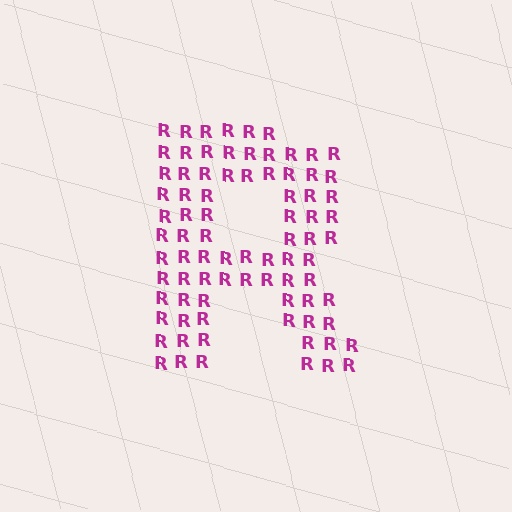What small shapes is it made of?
It is made of small letter R's.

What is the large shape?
The large shape is the letter R.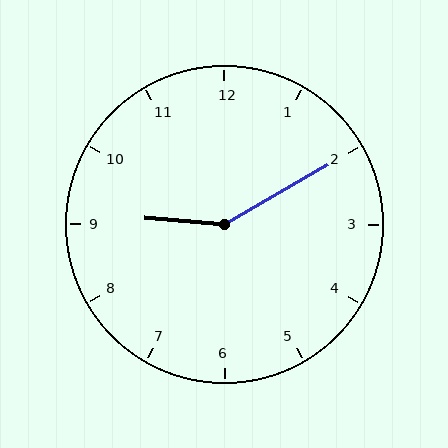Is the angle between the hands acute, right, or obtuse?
It is obtuse.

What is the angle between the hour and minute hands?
Approximately 145 degrees.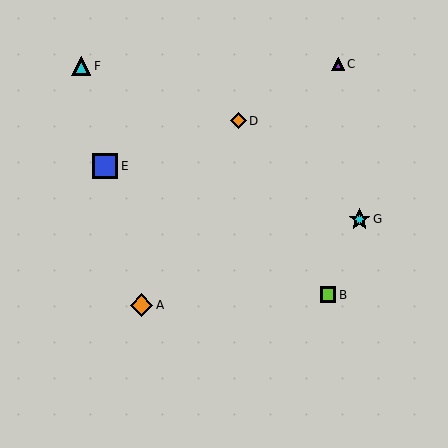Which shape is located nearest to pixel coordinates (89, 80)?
The cyan triangle (labeled F) at (81, 66) is nearest to that location.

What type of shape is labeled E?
Shape E is a blue square.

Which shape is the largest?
The blue square (labeled E) is the largest.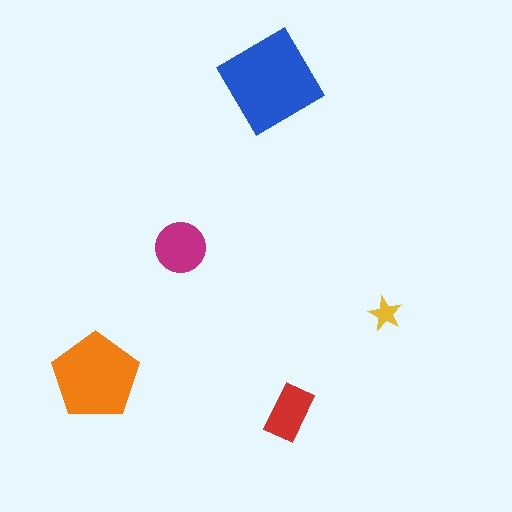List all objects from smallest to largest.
The yellow star, the red rectangle, the magenta circle, the orange pentagon, the blue diamond.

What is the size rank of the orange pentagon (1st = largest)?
2nd.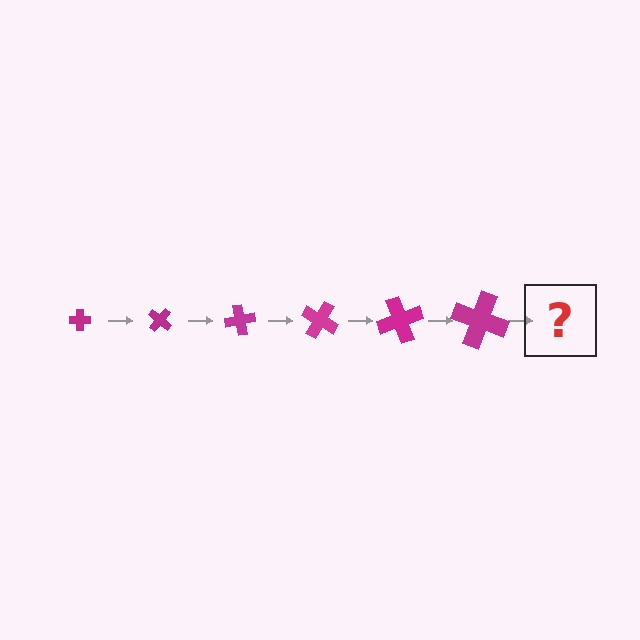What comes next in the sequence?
The next element should be a cross, larger than the previous one and rotated 240 degrees from the start.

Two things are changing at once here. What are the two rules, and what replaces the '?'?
The two rules are that the cross grows larger each step and it rotates 40 degrees each step. The '?' should be a cross, larger than the previous one and rotated 240 degrees from the start.